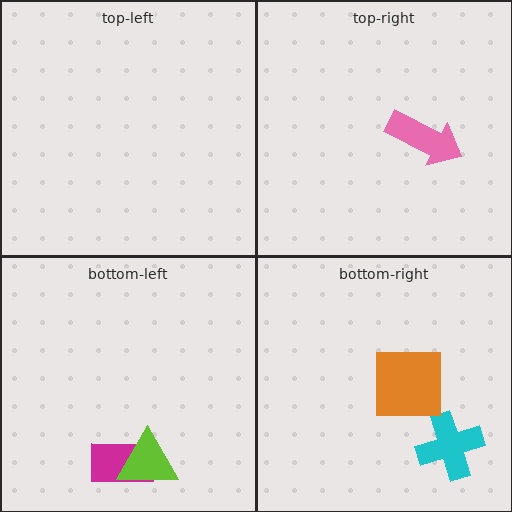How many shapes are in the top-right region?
1.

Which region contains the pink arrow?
The top-right region.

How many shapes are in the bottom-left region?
2.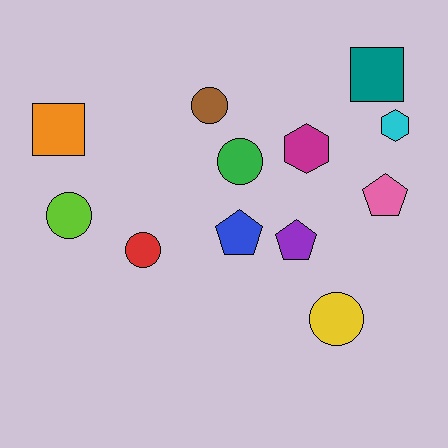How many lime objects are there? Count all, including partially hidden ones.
There is 1 lime object.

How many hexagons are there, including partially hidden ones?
There are 2 hexagons.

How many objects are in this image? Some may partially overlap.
There are 12 objects.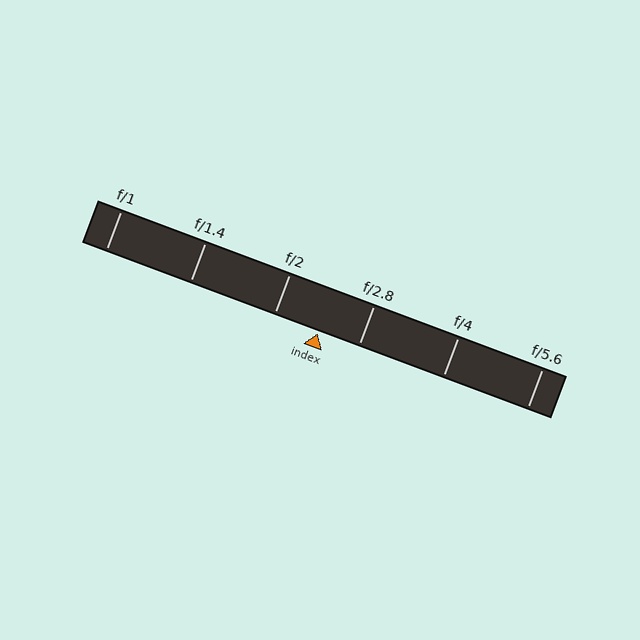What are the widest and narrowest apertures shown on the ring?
The widest aperture shown is f/1 and the narrowest is f/5.6.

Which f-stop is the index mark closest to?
The index mark is closest to f/2.8.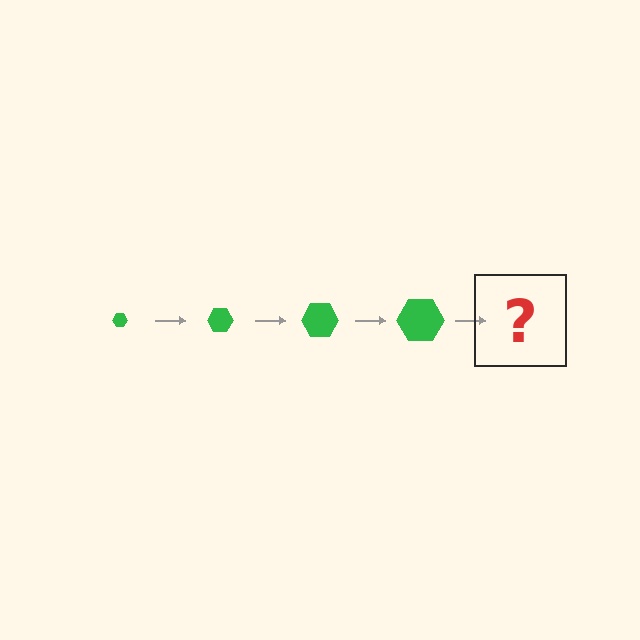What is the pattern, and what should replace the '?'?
The pattern is that the hexagon gets progressively larger each step. The '?' should be a green hexagon, larger than the previous one.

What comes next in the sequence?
The next element should be a green hexagon, larger than the previous one.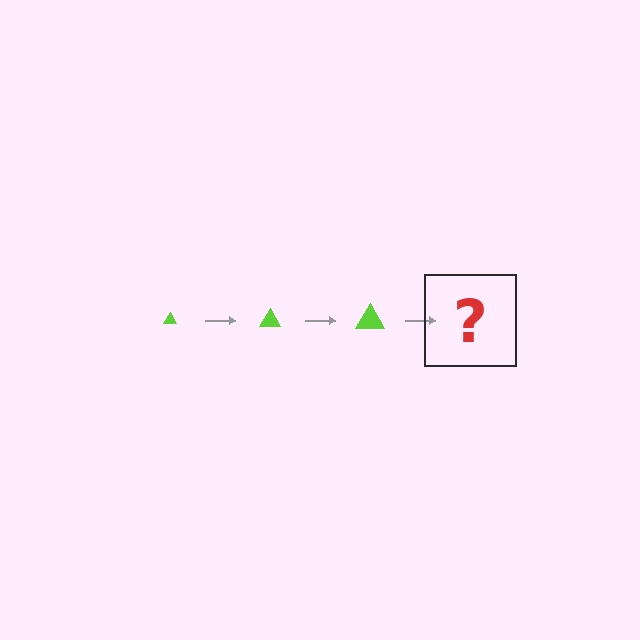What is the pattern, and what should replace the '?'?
The pattern is that the triangle gets progressively larger each step. The '?' should be a lime triangle, larger than the previous one.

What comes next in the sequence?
The next element should be a lime triangle, larger than the previous one.